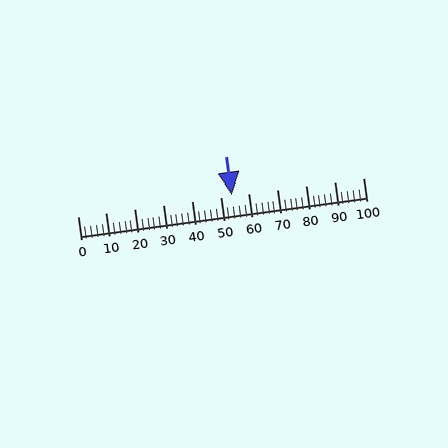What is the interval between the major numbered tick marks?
The major tick marks are spaced 10 units apart.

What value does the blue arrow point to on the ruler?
The blue arrow points to approximately 54.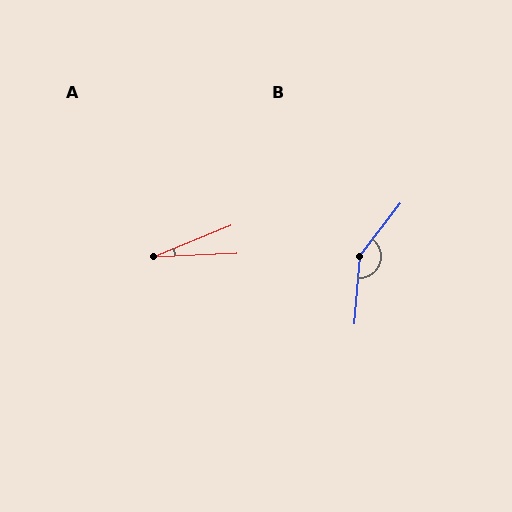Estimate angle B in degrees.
Approximately 147 degrees.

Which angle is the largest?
B, at approximately 147 degrees.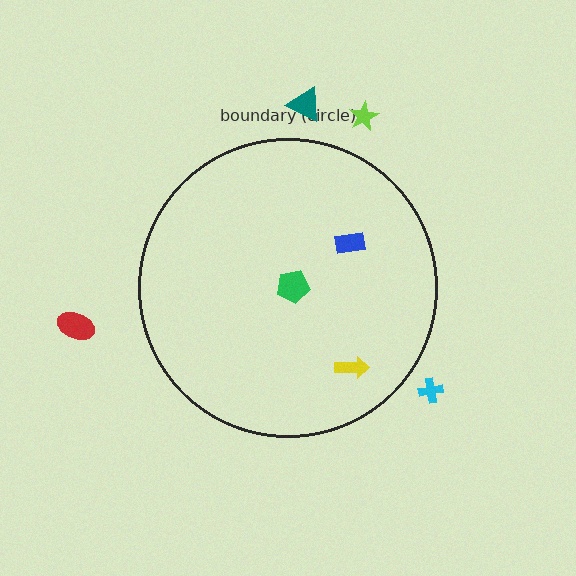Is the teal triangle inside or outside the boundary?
Outside.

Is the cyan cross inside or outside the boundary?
Outside.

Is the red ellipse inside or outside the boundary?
Outside.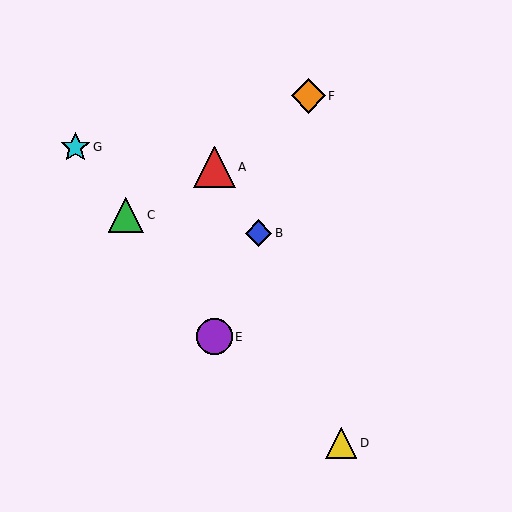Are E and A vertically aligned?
Yes, both are at x≈214.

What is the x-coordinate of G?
Object G is at x≈75.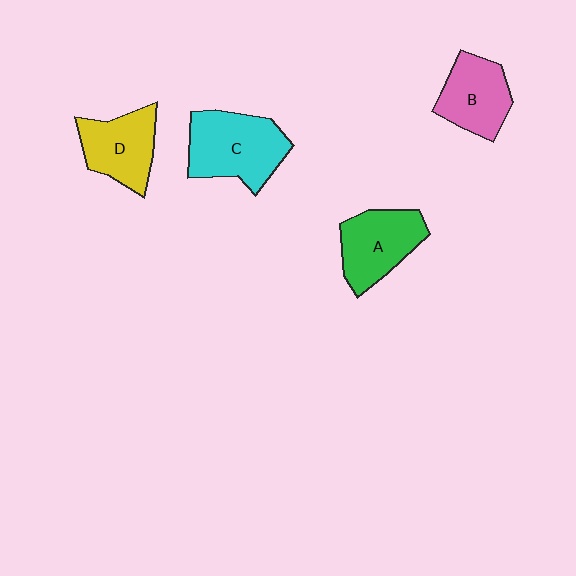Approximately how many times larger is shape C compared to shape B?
Approximately 1.3 times.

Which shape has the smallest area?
Shape B (pink).